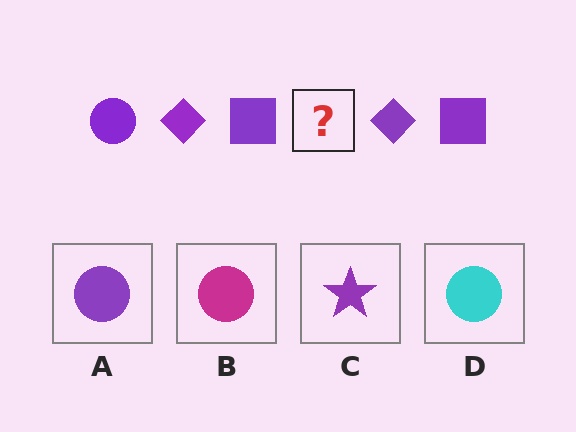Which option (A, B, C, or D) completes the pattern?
A.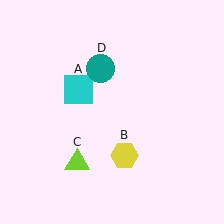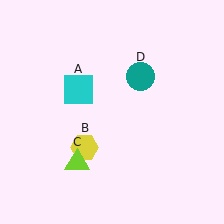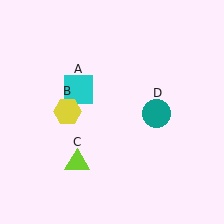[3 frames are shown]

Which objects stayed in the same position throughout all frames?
Cyan square (object A) and lime triangle (object C) remained stationary.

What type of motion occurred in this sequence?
The yellow hexagon (object B), teal circle (object D) rotated clockwise around the center of the scene.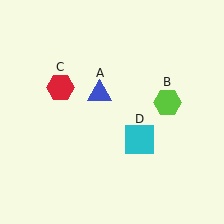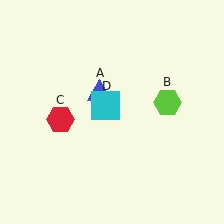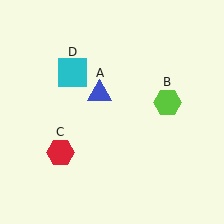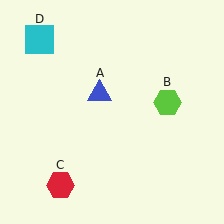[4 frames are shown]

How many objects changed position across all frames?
2 objects changed position: red hexagon (object C), cyan square (object D).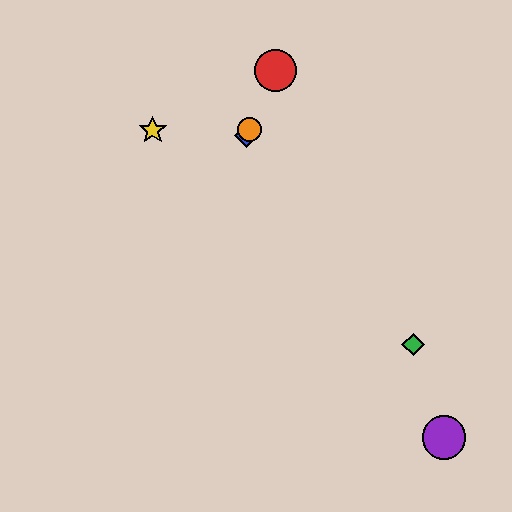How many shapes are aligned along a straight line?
3 shapes (the red circle, the blue diamond, the orange circle) are aligned along a straight line.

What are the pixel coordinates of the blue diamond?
The blue diamond is at (247, 136).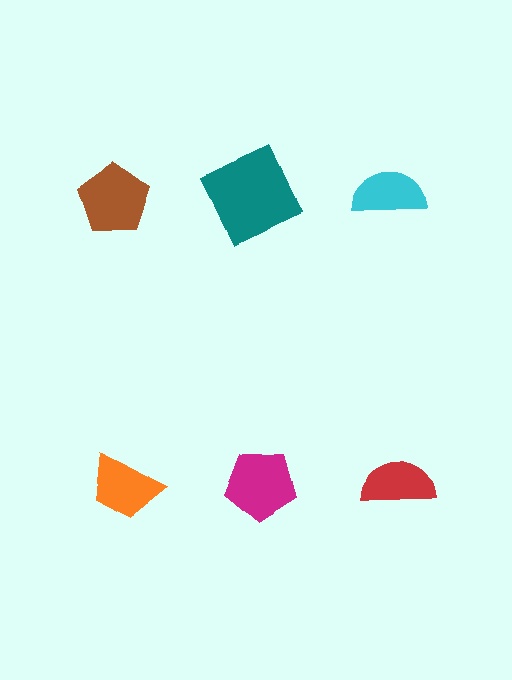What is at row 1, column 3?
A cyan semicircle.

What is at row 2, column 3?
A red semicircle.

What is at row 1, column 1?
A brown pentagon.